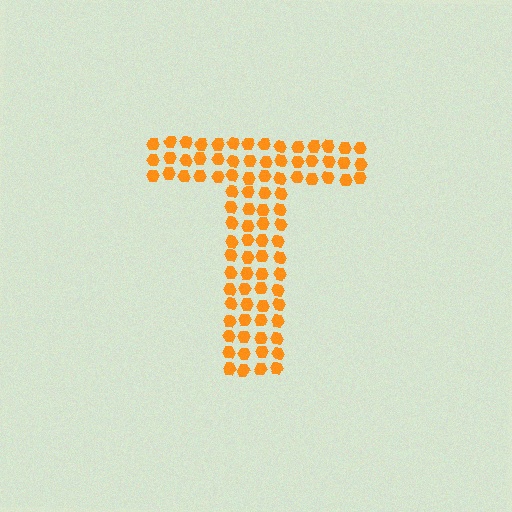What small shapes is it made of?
It is made of small hexagons.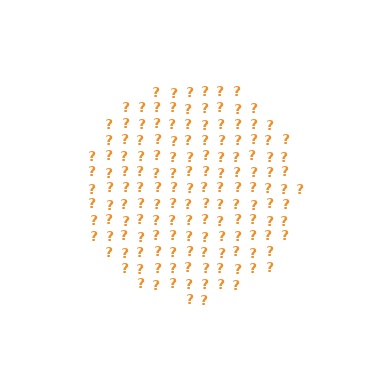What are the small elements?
The small elements are question marks.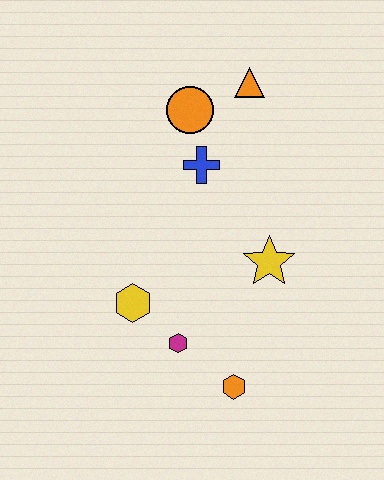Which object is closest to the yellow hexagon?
The magenta hexagon is closest to the yellow hexagon.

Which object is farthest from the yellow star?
The orange triangle is farthest from the yellow star.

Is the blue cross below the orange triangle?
Yes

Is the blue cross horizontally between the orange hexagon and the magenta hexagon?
Yes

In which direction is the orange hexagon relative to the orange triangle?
The orange hexagon is below the orange triangle.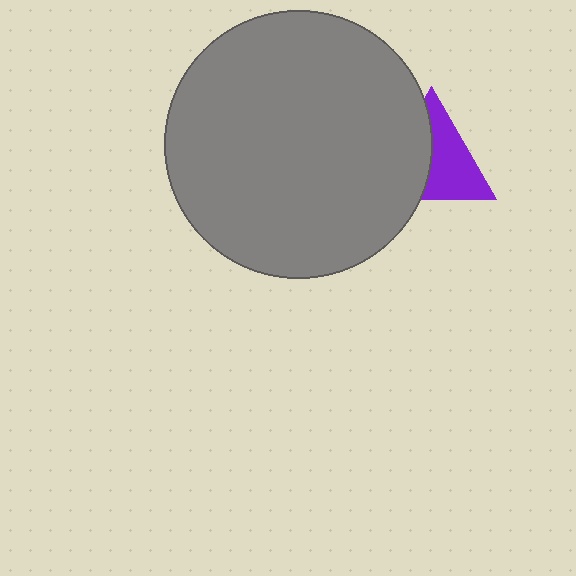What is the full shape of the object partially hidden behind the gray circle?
The partially hidden object is a purple triangle.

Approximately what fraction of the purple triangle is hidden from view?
Roughly 47% of the purple triangle is hidden behind the gray circle.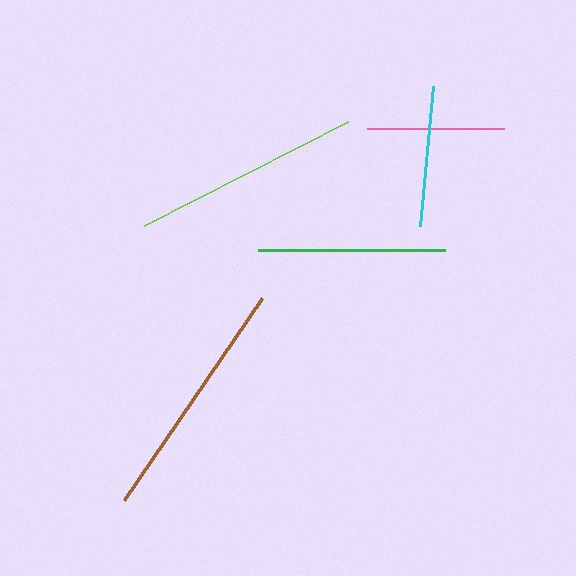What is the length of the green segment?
The green segment is approximately 188 pixels long.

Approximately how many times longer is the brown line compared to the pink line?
The brown line is approximately 1.8 times the length of the pink line.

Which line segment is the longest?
The brown line is the longest at approximately 245 pixels.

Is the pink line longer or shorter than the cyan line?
The cyan line is longer than the pink line.